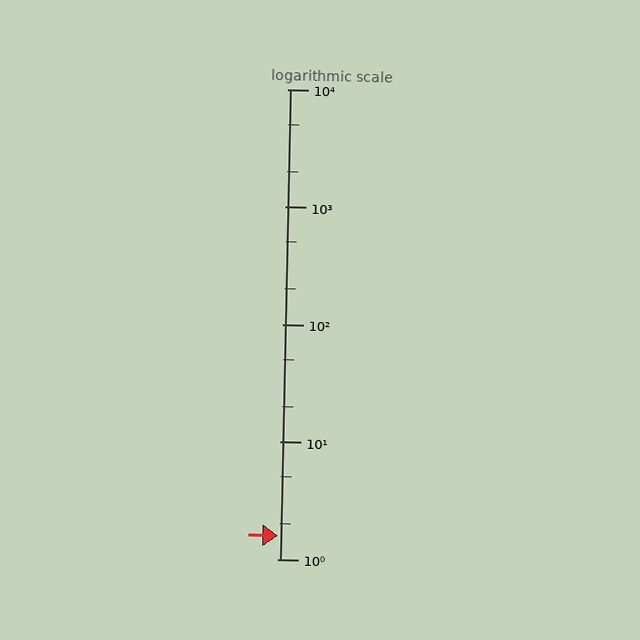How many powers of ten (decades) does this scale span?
The scale spans 4 decades, from 1 to 10000.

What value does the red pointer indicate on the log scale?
The pointer indicates approximately 1.6.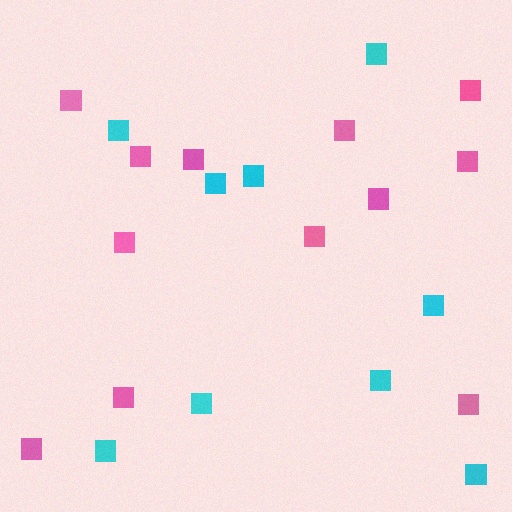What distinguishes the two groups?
There are 2 groups: one group of pink squares (12) and one group of cyan squares (9).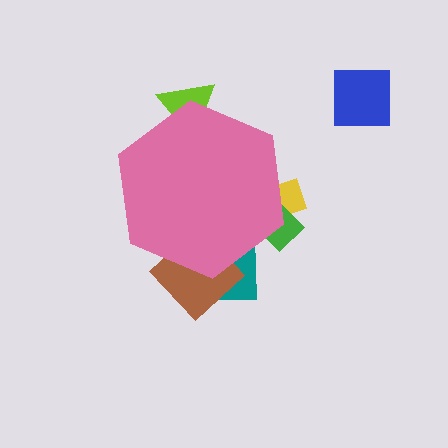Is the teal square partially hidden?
Yes, the teal square is partially hidden behind the pink hexagon.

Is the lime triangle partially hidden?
Yes, the lime triangle is partially hidden behind the pink hexagon.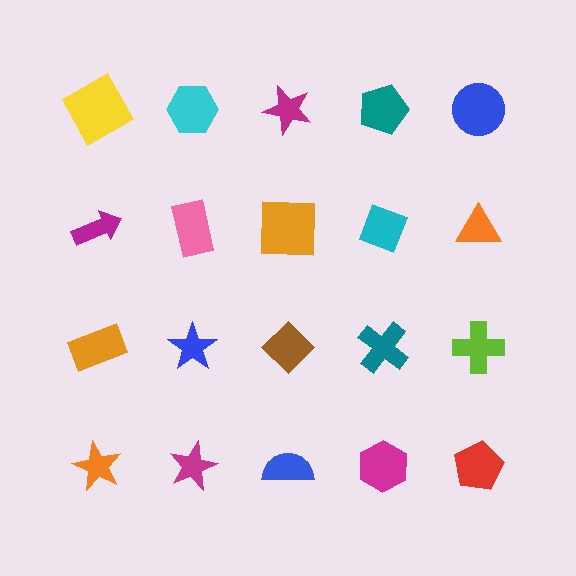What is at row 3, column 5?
A lime cross.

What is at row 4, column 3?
A blue semicircle.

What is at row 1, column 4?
A teal pentagon.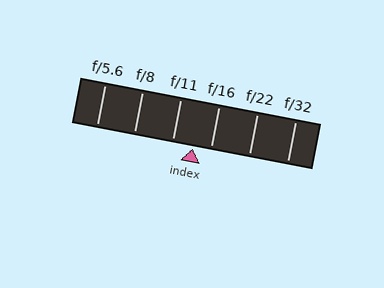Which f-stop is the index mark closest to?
The index mark is closest to f/16.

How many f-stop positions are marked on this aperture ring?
There are 6 f-stop positions marked.